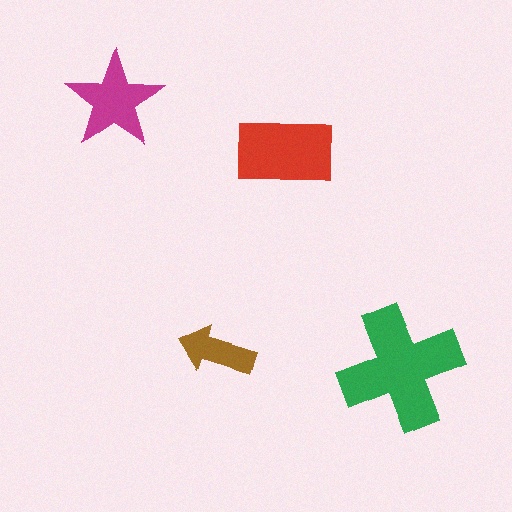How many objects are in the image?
There are 4 objects in the image.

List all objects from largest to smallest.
The green cross, the red rectangle, the magenta star, the brown arrow.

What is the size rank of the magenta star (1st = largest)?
3rd.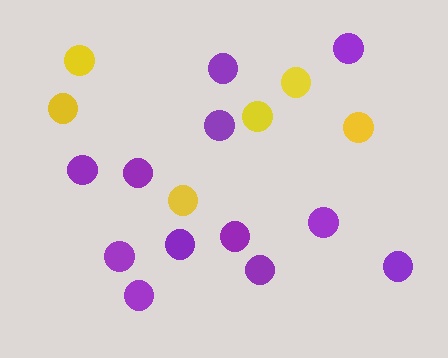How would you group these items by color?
There are 2 groups: one group of yellow circles (6) and one group of purple circles (12).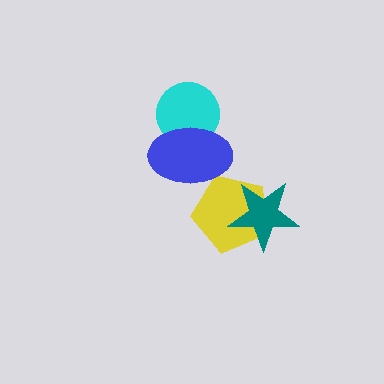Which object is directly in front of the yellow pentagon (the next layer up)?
The teal star is directly in front of the yellow pentagon.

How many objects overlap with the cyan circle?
1 object overlaps with the cyan circle.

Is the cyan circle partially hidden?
Yes, it is partially covered by another shape.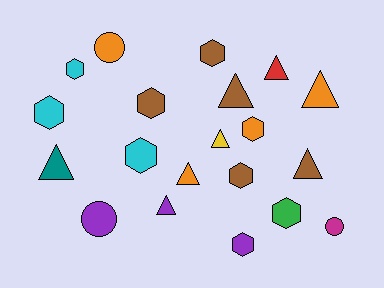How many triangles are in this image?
There are 8 triangles.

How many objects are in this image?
There are 20 objects.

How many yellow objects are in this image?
There is 1 yellow object.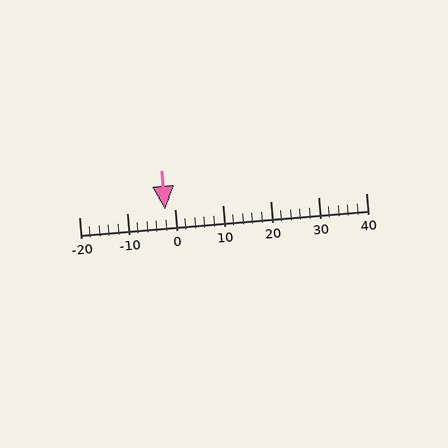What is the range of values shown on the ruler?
The ruler shows values from -20 to 40.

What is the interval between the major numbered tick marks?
The major tick marks are spaced 10 units apart.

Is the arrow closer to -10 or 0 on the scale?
The arrow is closer to 0.